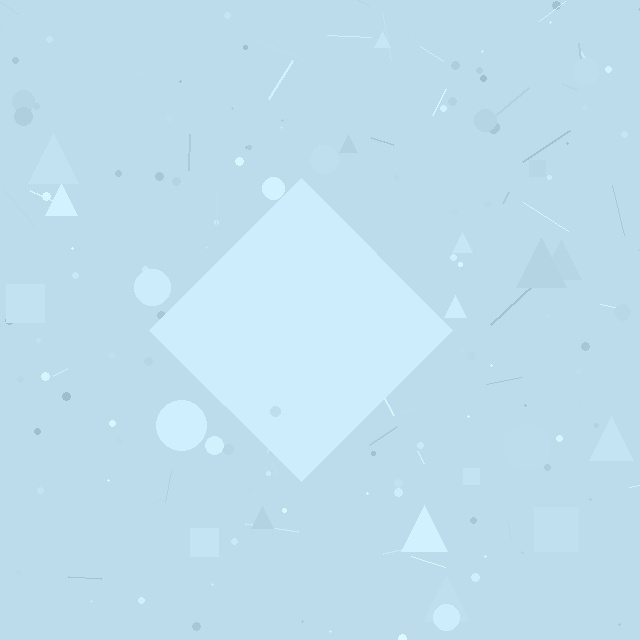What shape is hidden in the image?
A diamond is hidden in the image.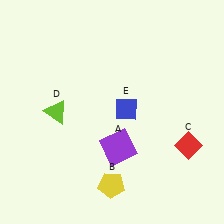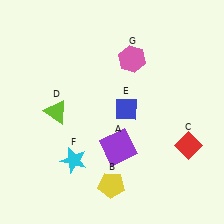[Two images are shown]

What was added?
A cyan star (F), a pink hexagon (G) were added in Image 2.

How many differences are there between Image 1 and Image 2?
There are 2 differences between the two images.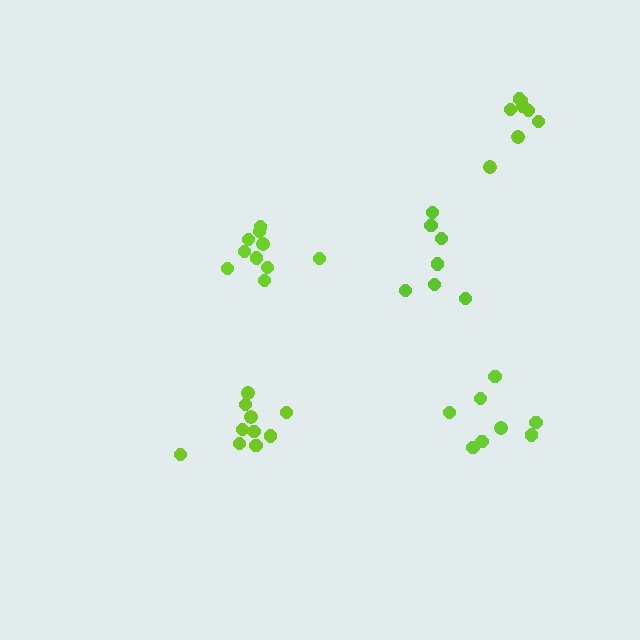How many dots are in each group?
Group 1: 8 dots, Group 2: 10 dots, Group 3: 10 dots, Group 4: 8 dots, Group 5: 7 dots (43 total).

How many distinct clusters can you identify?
There are 5 distinct clusters.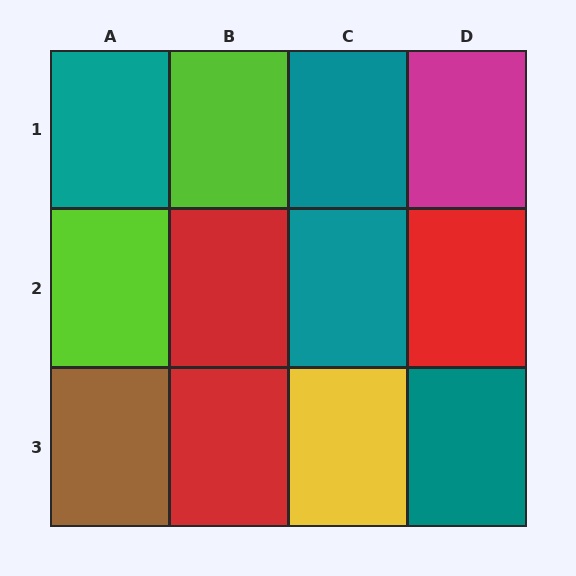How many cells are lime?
2 cells are lime.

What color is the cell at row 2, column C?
Teal.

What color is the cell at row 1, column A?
Teal.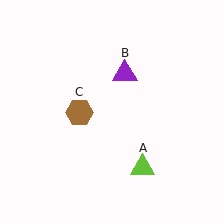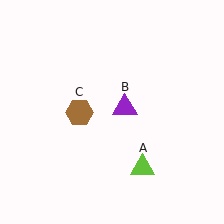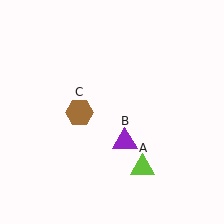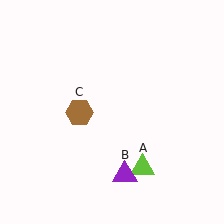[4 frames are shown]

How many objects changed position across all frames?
1 object changed position: purple triangle (object B).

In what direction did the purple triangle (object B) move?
The purple triangle (object B) moved down.